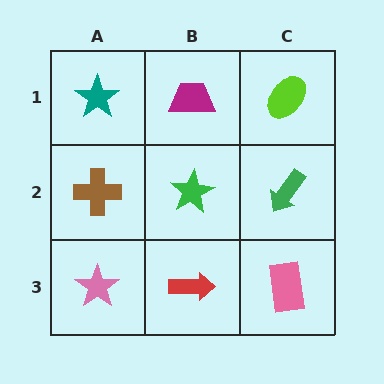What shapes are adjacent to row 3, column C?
A green arrow (row 2, column C), a red arrow (row 3, column B).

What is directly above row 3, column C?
A green arrow.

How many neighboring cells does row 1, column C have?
2.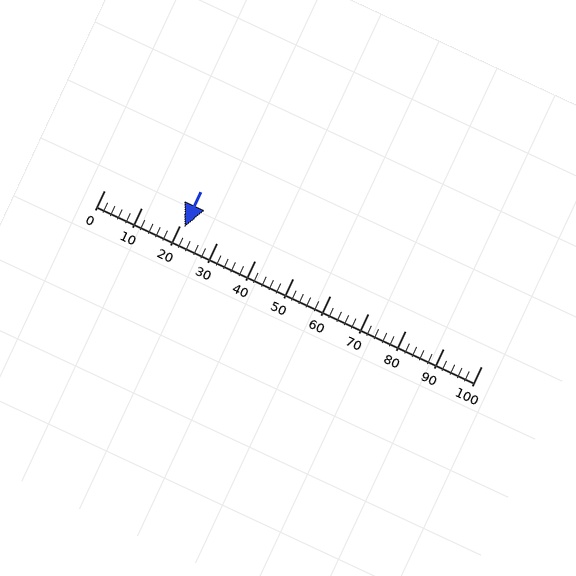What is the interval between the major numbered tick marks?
The major tick marks are spaced 10 units apart.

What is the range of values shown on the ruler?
The ruler shows values from 0 to 100.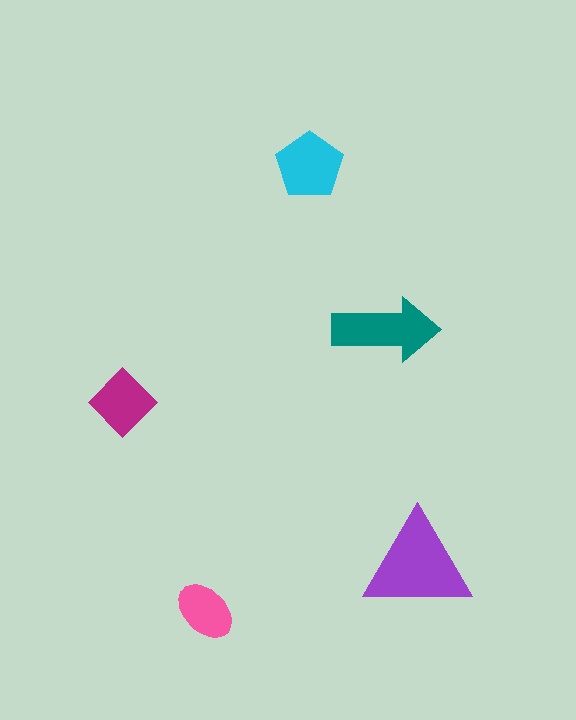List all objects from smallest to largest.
The pink ellipse, the magenta diamond, the cyan pentagon, the teal arrow, the purple triangle.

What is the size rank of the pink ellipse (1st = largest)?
5th.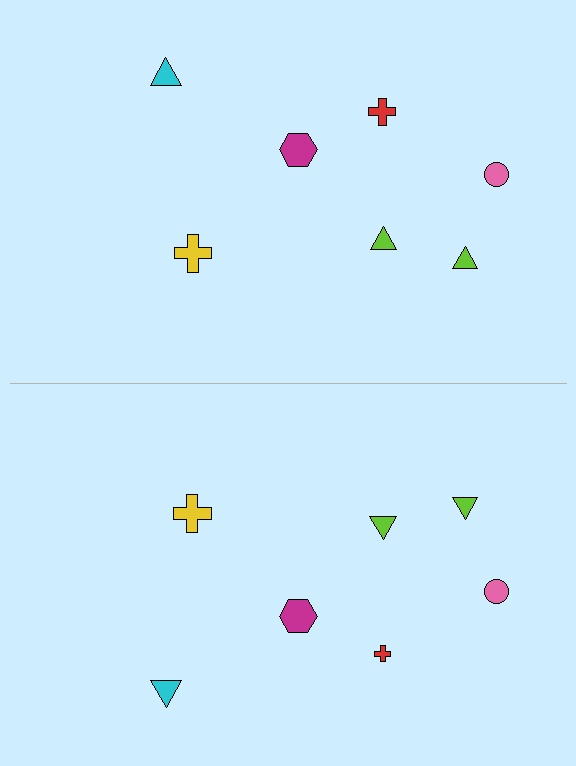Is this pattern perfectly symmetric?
No, the pattern is not perfectly symmetric. The red cross on the bottom side has a different size than its mirror counterpart.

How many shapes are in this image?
There are 14 shapes in this image.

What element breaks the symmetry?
The red cross on the bottom side has a different size than its mirror counterpart.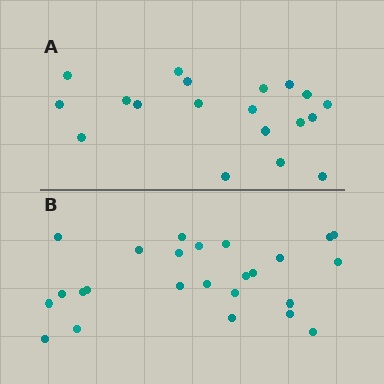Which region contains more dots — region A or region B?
Region B (the bottom region) has more dots.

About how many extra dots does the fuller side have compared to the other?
Region B has about 6 more dots than region A.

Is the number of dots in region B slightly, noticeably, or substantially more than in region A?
Region B has noticeably more, but not dramatically so. The ratio is roughly 1.3 to 1.